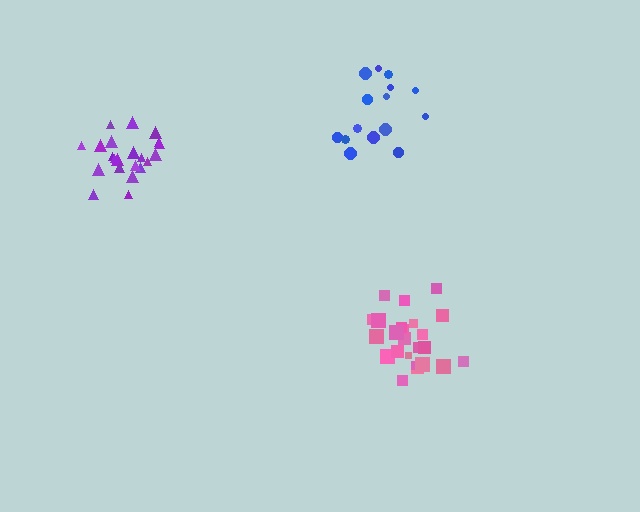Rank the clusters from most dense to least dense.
purple, pink, blue.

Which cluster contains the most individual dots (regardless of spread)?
Pink (24).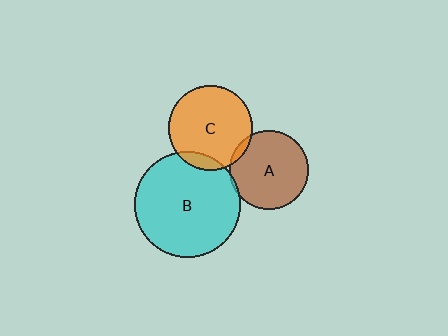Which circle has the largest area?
Circle B (cyan).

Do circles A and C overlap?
Yes.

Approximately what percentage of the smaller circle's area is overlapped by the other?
Approximately 5%.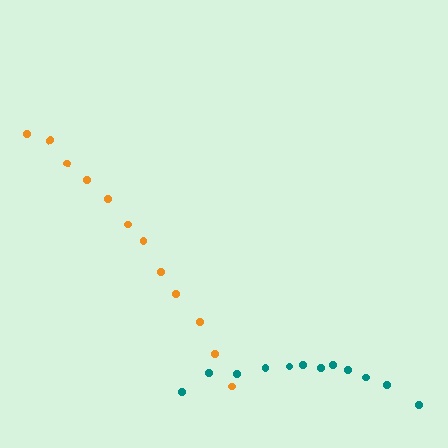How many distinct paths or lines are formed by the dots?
There are 2 distinct paths.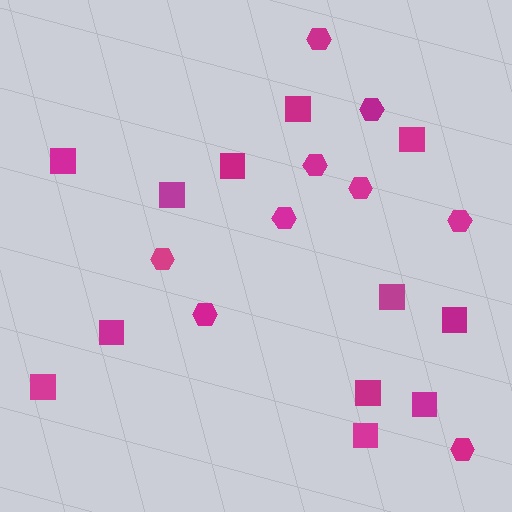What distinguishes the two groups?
There are 2 groups: one group of squares (12) and one group of hexagons (9).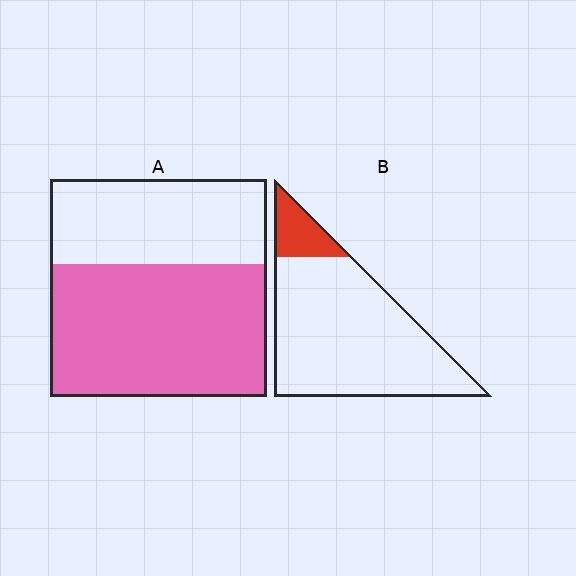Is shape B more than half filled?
No.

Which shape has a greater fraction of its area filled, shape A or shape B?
Shape A.